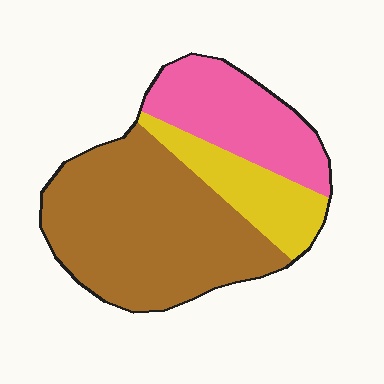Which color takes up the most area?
Brown, at roughly 55%.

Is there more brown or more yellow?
Brown.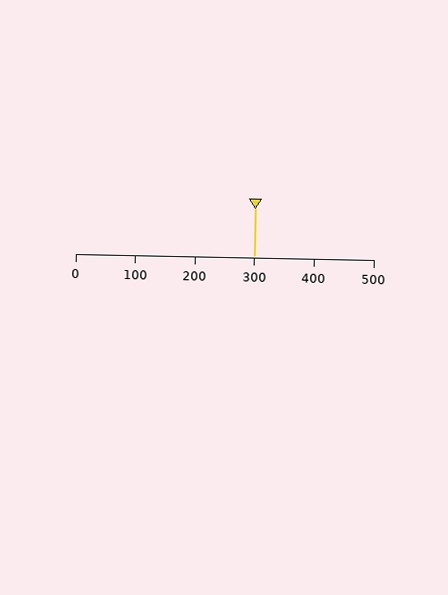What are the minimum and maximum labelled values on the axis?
The axis runs from 0 to 500.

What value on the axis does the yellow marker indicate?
The marker indicates approximately 300.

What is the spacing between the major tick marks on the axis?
The major ticks are spaced 100 apart.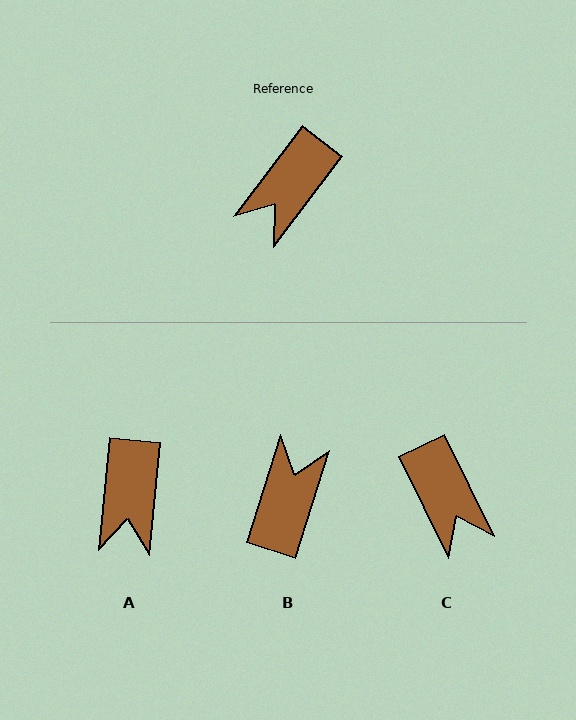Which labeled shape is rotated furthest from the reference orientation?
B, about 160 degrees away.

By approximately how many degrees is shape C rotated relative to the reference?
Approximately 63 degrees counter-clockwise.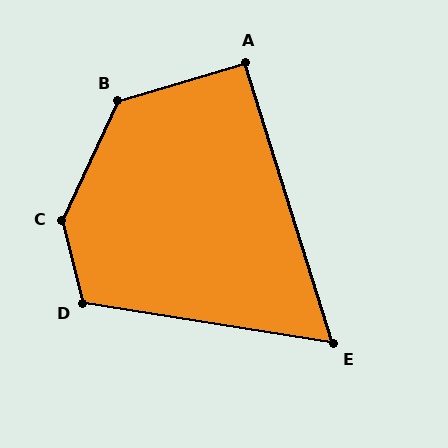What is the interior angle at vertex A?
Approximately 91 degrees (approximately right).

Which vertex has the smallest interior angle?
E, at approximately 63 degrees.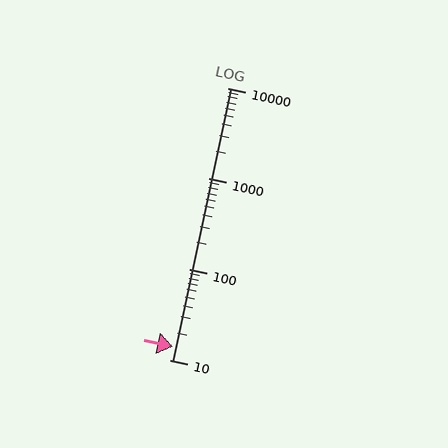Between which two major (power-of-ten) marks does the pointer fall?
The pointer is between 10 and 100.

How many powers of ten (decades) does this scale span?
The scale spans 3 decades, from 10 to 10000.